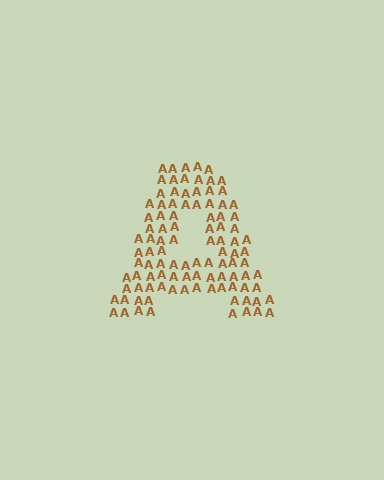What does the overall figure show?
The overall figure shows the letter A.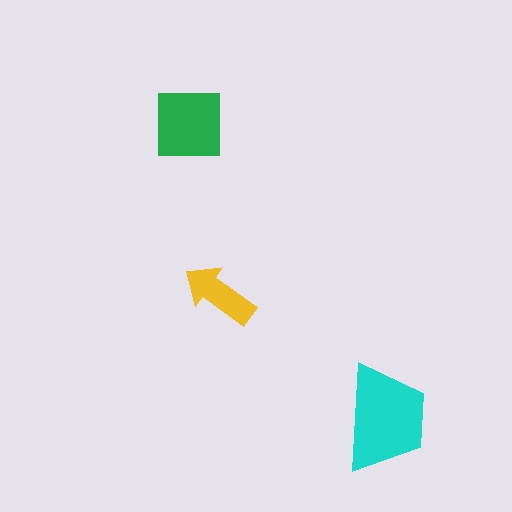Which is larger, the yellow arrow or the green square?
The green square.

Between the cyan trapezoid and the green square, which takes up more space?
The cyan trapezoid.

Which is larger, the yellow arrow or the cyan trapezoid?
The cyan trapezoid.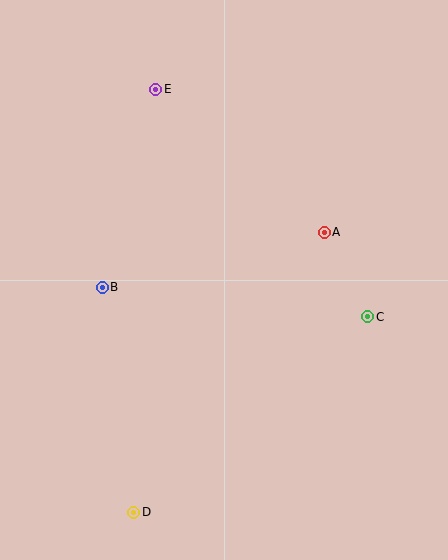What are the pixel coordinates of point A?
Point A is at (324, 232).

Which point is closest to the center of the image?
Point A at (324, 232) is closest to the center.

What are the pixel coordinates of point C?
Point C is at (368, 317).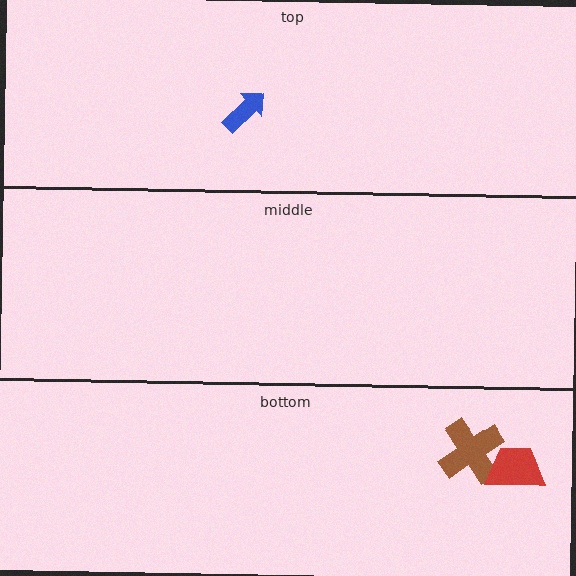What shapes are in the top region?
The blue arrow.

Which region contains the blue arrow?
The top region.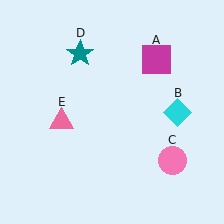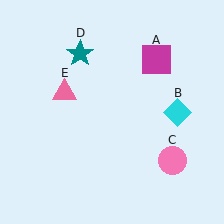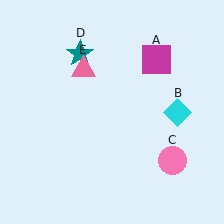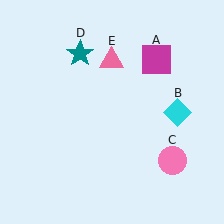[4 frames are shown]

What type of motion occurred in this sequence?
The pink triangle (object E) rotated clockwise around the center of the scene.